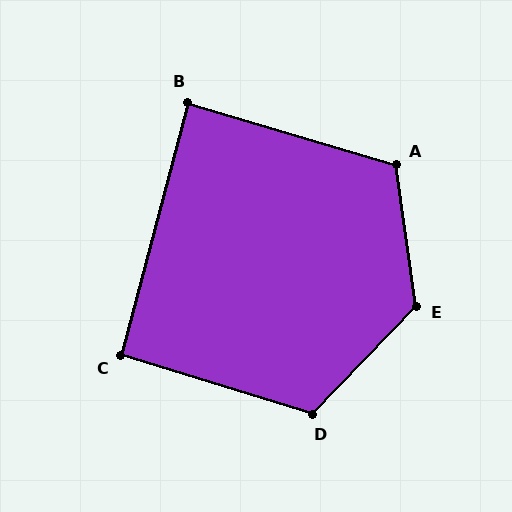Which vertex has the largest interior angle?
E, at approximately 128 degrees.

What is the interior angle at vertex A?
Approximately 114 degrees (obtuse).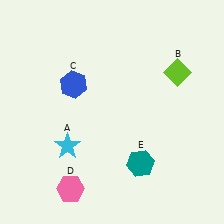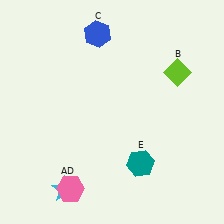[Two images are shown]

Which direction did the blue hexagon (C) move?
The blue hexagon (C) moved up.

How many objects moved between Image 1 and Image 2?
2 objects moved between the two images.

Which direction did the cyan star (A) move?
The cyan star (A) moved down.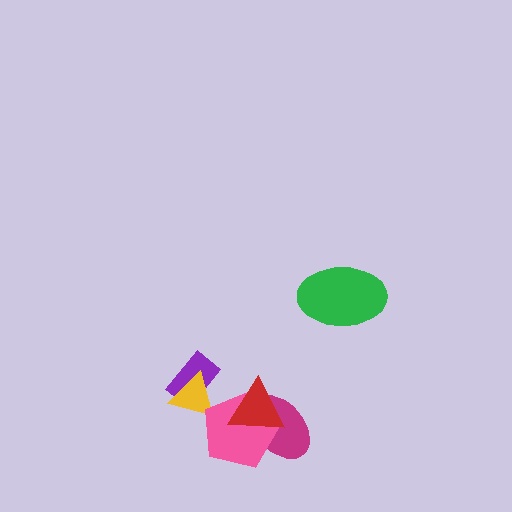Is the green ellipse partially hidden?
No, no other shape covers it.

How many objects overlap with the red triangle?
2 objects overlap with the red triangle.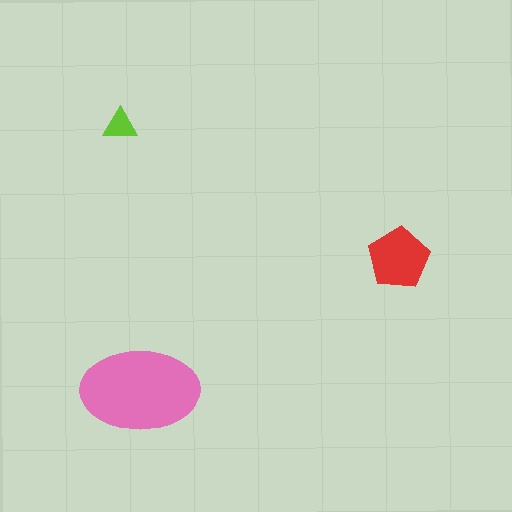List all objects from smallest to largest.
The lime triangle, the red pentagon, the pink ellipse.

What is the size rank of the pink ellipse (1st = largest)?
1st.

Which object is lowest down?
The pink ellipse is bottommost.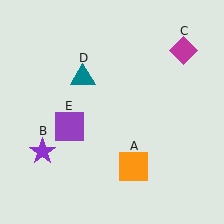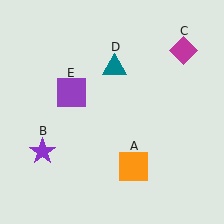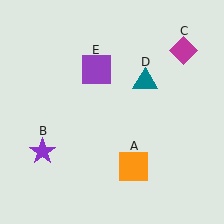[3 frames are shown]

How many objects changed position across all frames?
2 objects changed position: teal triangle (object D), purple square (object E).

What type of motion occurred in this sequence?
The teal triangle (object D), purple square (object E) rotated clockwise around the center of the scene.